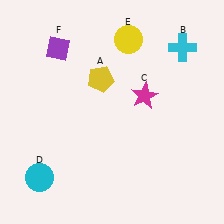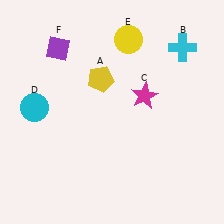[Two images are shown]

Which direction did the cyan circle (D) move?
The cyan circle (D) moved up.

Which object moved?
The cyan circle (D) moved up.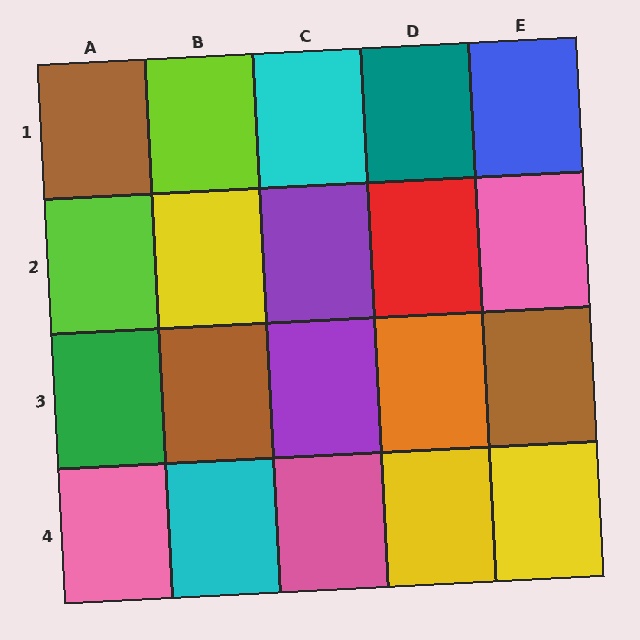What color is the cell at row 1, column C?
Cyan.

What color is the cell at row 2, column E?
Pink.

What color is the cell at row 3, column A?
Green.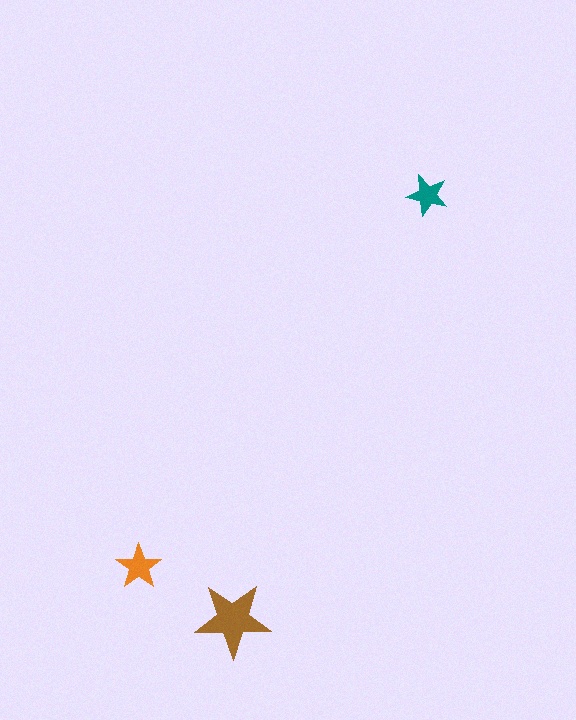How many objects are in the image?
There are 3 objects in the image.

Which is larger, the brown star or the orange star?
The brown one.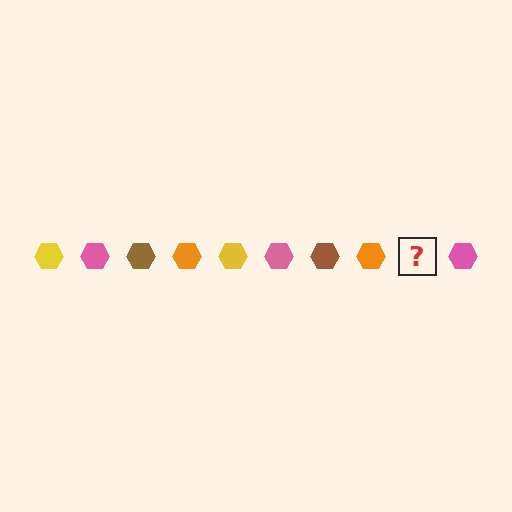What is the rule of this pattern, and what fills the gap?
The rule is that the pattern cycles through yellow, pink, brown, orange hexagons. The gap should be filled with a yellow hexagon.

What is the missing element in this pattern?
The missing element is a yellow hexagon.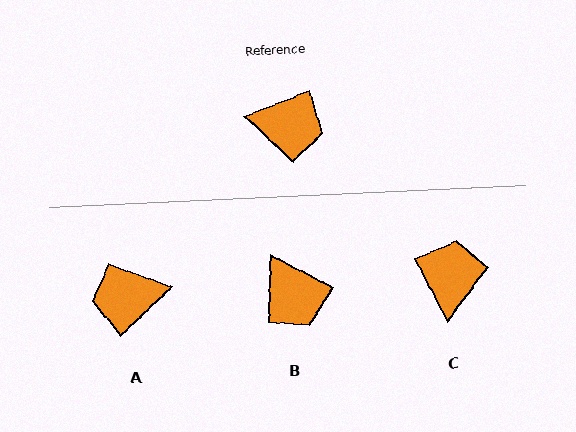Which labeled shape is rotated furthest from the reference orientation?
A, about 157 degrees away.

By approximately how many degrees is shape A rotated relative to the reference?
Approximately 157 degrees clockwise.